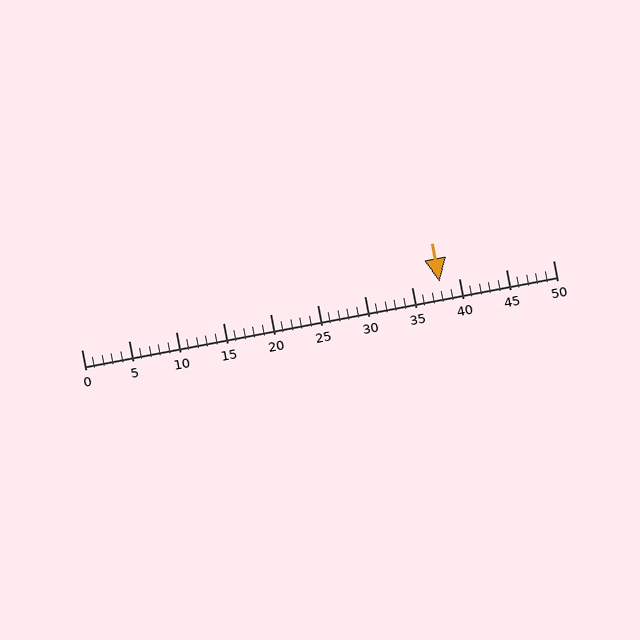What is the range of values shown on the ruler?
The ruler shows values from 0 to 50.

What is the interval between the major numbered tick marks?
The major tick marks are spaced 5 units apart.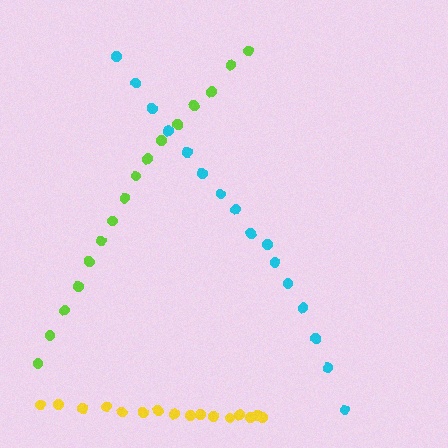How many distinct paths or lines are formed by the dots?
There are 3 distinct paths.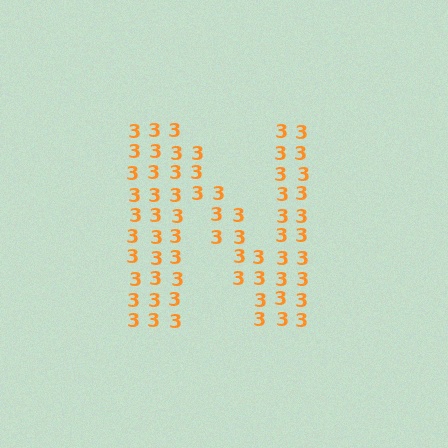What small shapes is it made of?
It is made of small digit 3's.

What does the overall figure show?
The overall figure shows the letter N.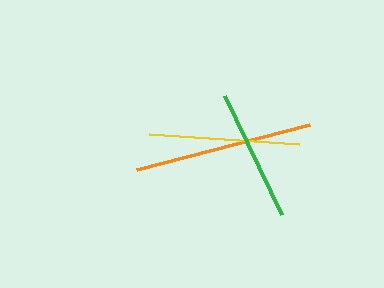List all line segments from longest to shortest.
From longest to shortest: orange, yellow, green.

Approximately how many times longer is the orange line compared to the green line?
The orange line is approximately 1.3 times the length of the green line.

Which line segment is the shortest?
The green line is the shortest at approximately 133 pixels.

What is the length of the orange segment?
The orange segment is approximately 178 pixels long.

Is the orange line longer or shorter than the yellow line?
The orange line is longer than the yellow line.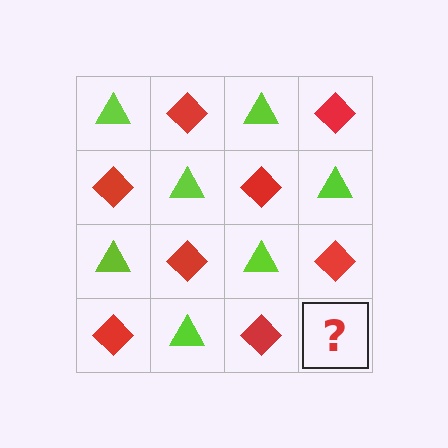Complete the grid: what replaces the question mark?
The question mark should be replaced with a lime triangle.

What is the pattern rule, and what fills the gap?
The rule is that it alternates lime triangle and red diamond in a checkerboard pattern. The gap should be filled with a lime triangle.